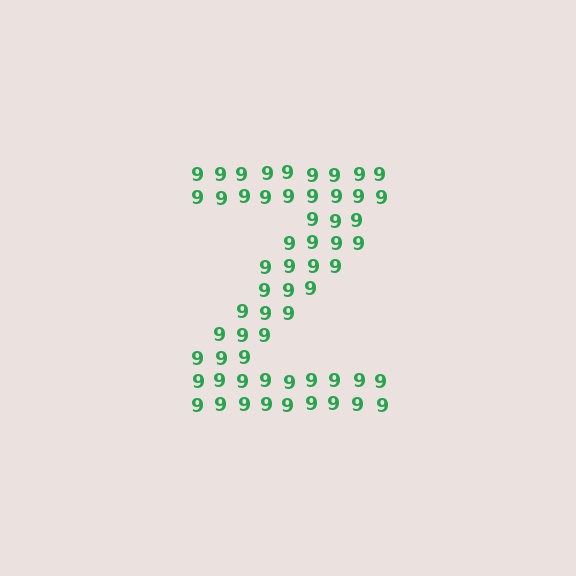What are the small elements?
The small elements are digit 9's.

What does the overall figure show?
The overall figure shows the letter Z.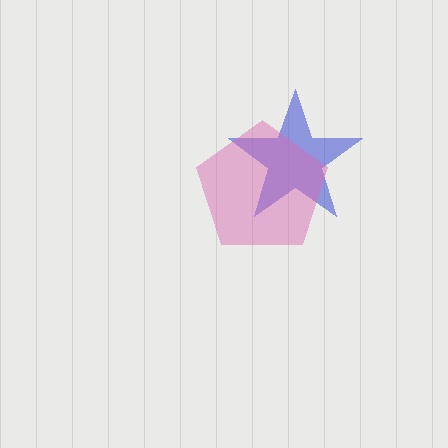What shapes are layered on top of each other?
The layered shapes are: a blue star, a pink pentagon.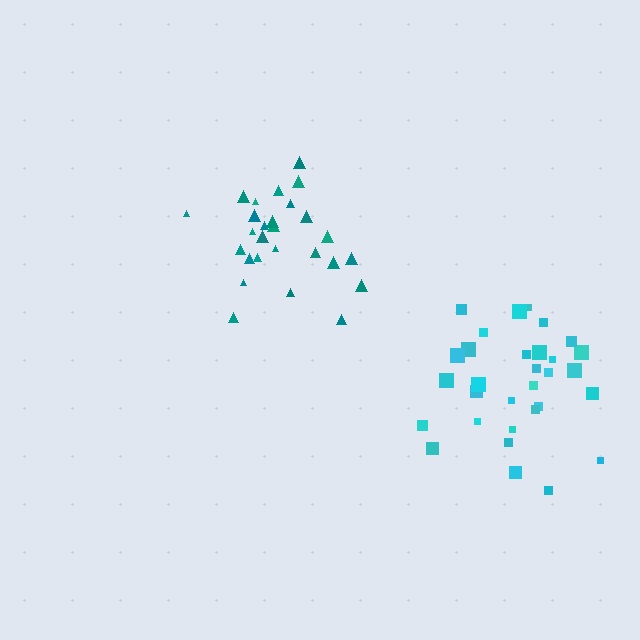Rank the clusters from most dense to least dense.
teal, cyan.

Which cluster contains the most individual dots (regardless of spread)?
Cyan (31).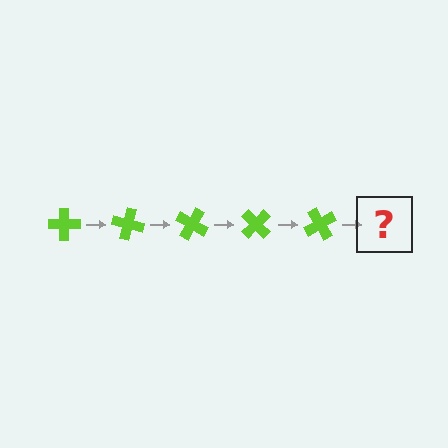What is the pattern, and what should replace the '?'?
The pattern is that the cross rotates 15 degrees each step. The '?' should be a lime cross rotated 75 degrees.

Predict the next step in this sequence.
The next step is a lime cross rotated 75 degrees.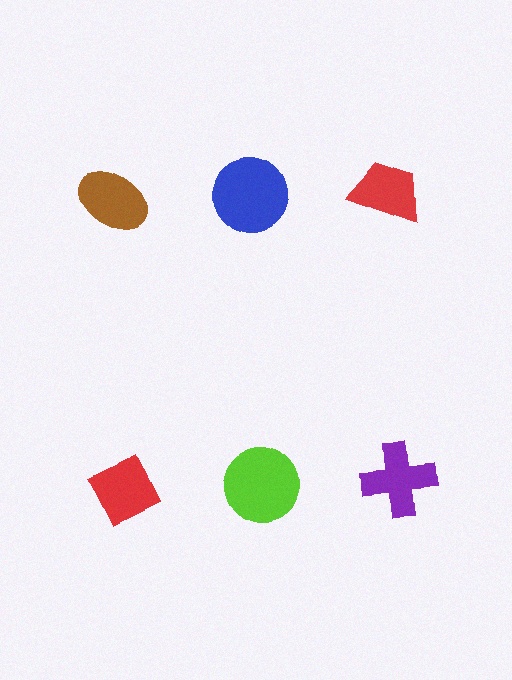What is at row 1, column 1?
A brown ellipse.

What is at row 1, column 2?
A blue circle.